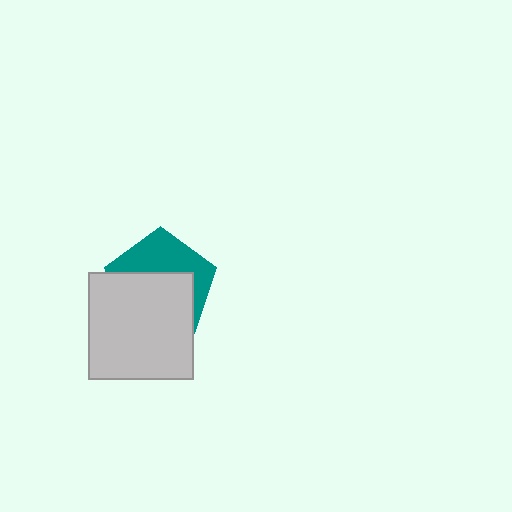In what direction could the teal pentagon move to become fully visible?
The teal pentagon could move up. That would shift it out from behind the light gray rectangle entirely.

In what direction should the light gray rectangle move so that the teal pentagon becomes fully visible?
The light gray rectangle should move down. That is the shortest direction to clear the overlap and leave the teal pentagon fully visible.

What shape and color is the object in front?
The object in front is a light gray rectangle.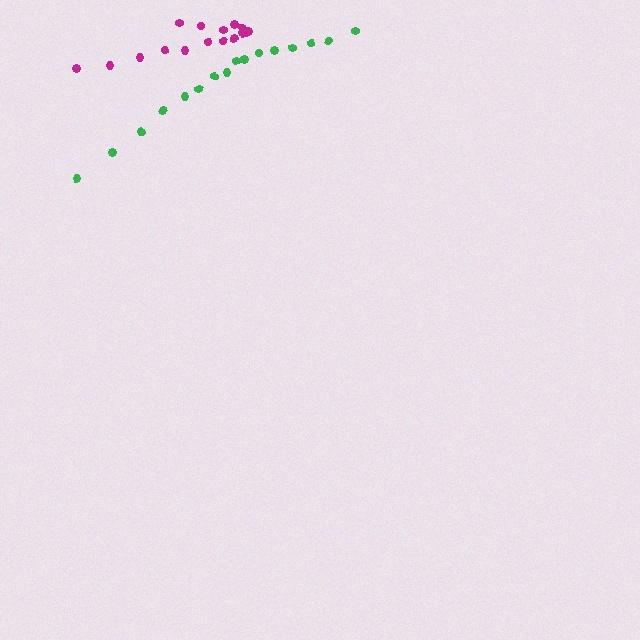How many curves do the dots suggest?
There are 2 distinct paths.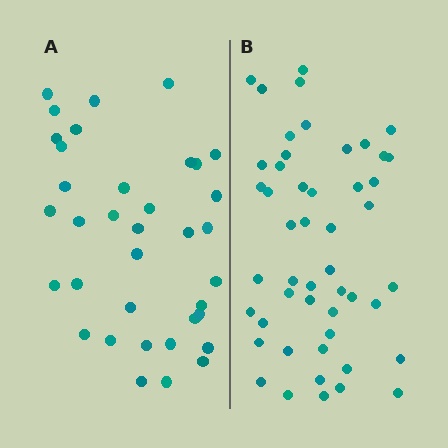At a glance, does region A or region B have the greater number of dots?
Region B (the right region) has more dots.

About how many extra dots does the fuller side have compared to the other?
Region B has approximately 15 more dots than region A.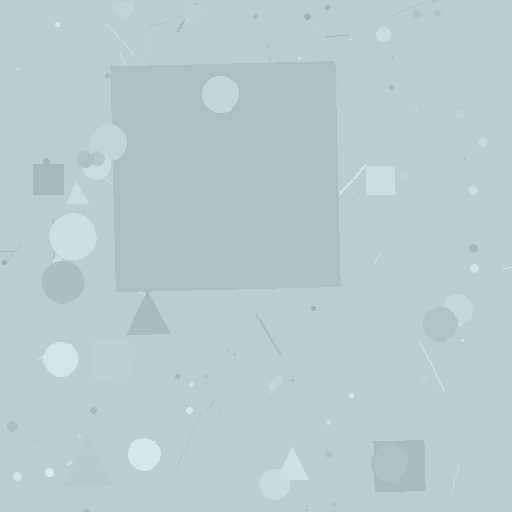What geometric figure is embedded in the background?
A square is embedded in the background.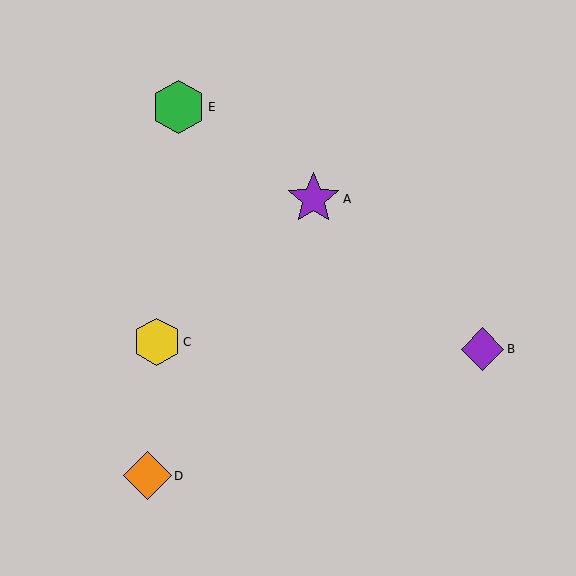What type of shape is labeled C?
Shape C is a yellow hexagon.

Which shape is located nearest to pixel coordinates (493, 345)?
The purple diamond (labeled B) at (483, 349) is nearest to that location.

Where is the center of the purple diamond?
The center of the purple diamond is at (483, 349).